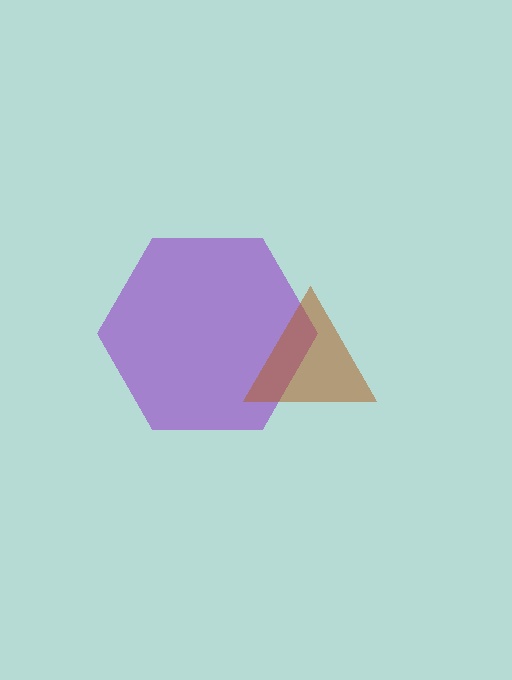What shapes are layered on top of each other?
The layered shapes are: a purple hexagon, a brown triangle.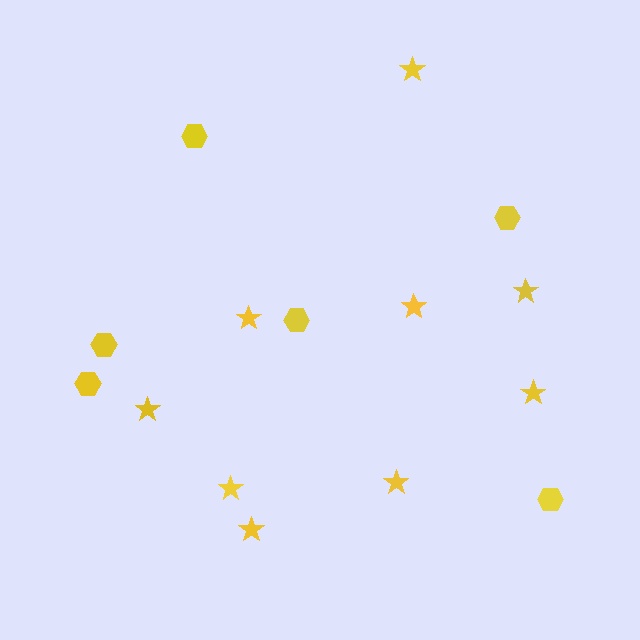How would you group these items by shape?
There are 2 groups: one group of hexagons (6) and one group of stars (9).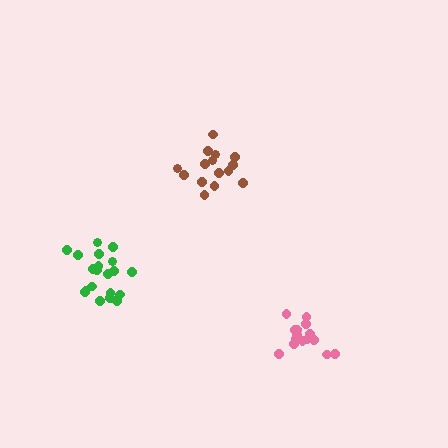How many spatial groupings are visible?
There are 3 spatial groupings.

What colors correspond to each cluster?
The clusters are colored: brown, green, pink.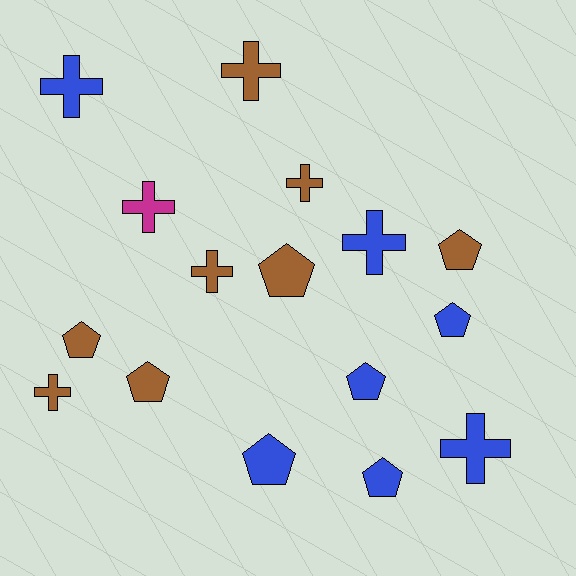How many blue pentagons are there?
There are 4 blue pentagons.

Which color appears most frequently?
Brown, with 8 objects.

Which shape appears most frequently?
Cross, with 8 objects.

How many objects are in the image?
There are 16 objects.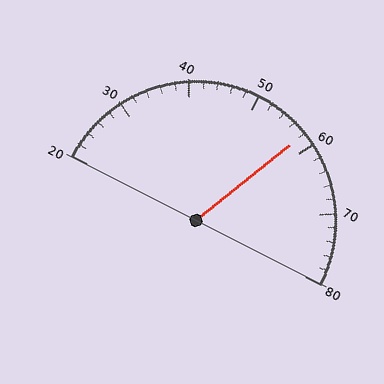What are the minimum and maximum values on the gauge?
The gauge ranges from 20 to 80.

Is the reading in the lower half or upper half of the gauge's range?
The reading is in the upper half of the range (20 to 80).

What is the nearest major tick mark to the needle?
The nearest major tick mark is 60.